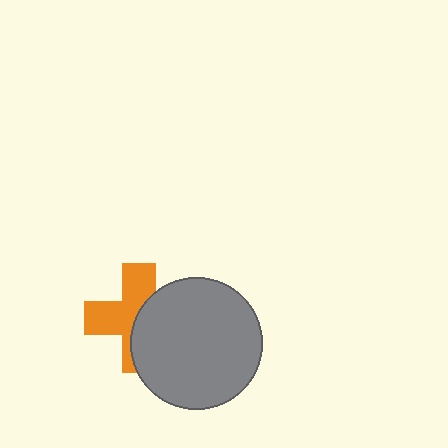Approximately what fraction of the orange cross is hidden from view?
Roughly 46% of the orange cross is hidden behind the gray circle.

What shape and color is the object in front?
The object in front is a gray circle.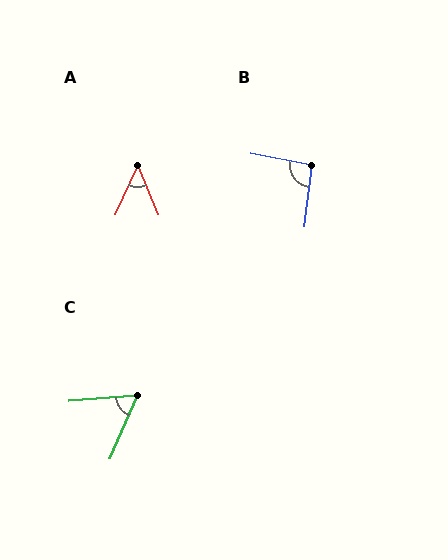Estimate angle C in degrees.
Approximately 62 degrees.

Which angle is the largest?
B, at approximately 93 degrees.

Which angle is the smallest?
A, at approximately 47 degrees.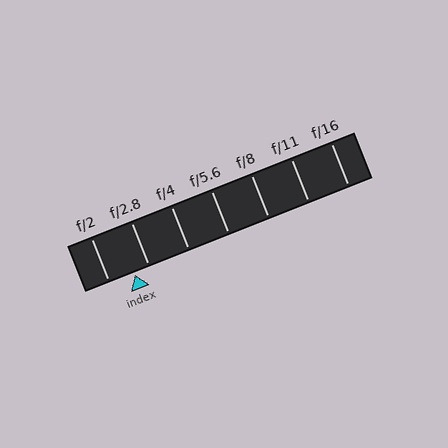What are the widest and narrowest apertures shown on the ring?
The widest aperture shown is f/2 and the narrowest is f/16.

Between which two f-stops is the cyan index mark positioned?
The index mark is between f/2 and f/2.8.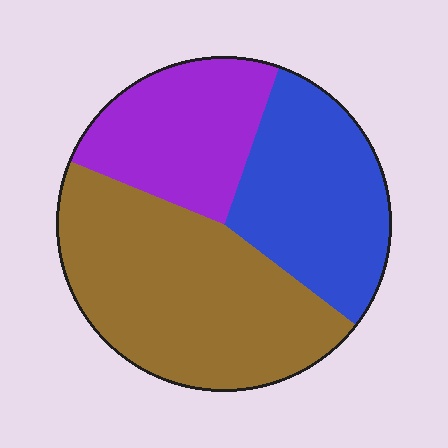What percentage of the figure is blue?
Blue takes up about one third (1/3) of the figure.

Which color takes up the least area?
Purple, at roughly 25%.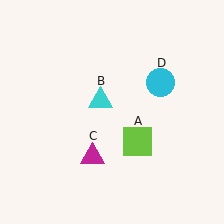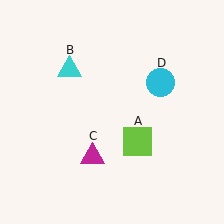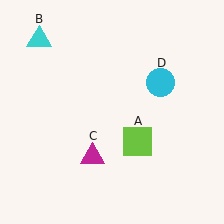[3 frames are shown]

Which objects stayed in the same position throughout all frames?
Lime square (object A) and magenta triangle (object C) and cyan circle (object D) remained stationary.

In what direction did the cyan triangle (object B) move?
The cyan triangle (object B) moved up and to the left.